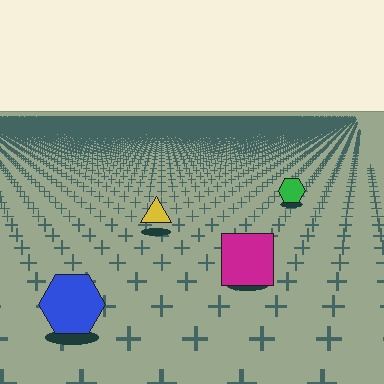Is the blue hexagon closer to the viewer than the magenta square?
Yes. The blue hexagon is closer — you can tell from the texture gradient: the ground texture is coarser near it.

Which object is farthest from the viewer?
The green hexagon is farthest from the viewer. It appears smaller and the ground texture around it is denser.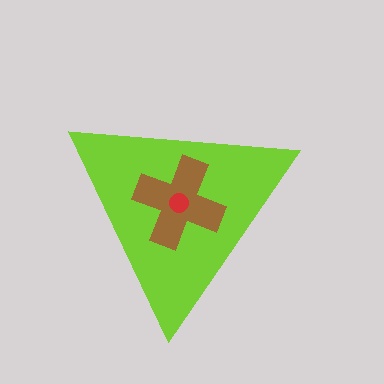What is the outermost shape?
The lime triangle.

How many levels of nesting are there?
3.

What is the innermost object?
The red circle.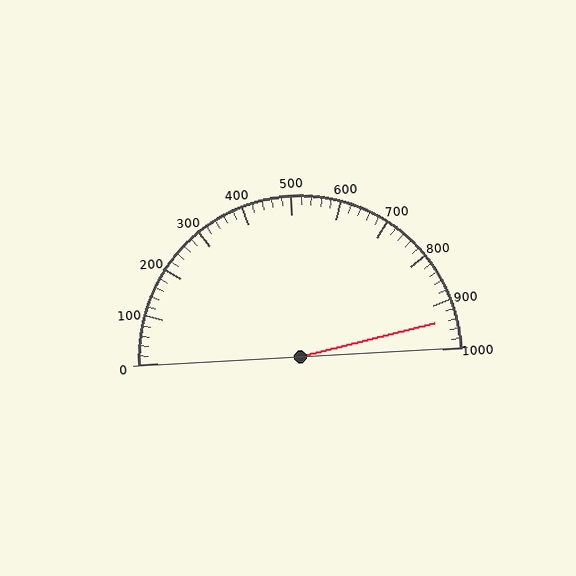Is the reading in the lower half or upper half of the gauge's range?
The reading is in the upper half of the range (0 to 1000).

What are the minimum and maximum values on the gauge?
The gauge ranges from 0 to 1000.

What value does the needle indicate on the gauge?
The needle indicates approximately 940.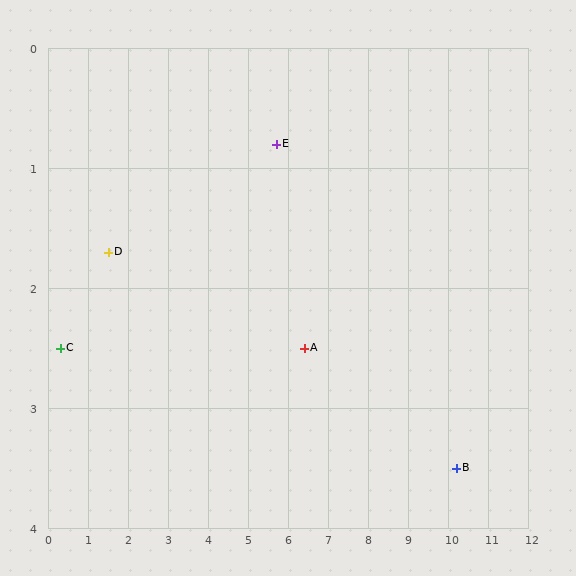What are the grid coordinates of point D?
Point D is at approximately (1.5, 1.7).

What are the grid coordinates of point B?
Point B is at approximately (10.2, 3.5).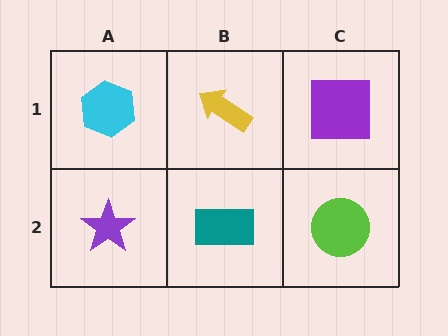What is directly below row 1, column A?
A purple star.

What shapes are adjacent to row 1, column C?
A lime circle (row 2, column C), a yellow arrow (row 1, column B).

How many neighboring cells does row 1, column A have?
2.